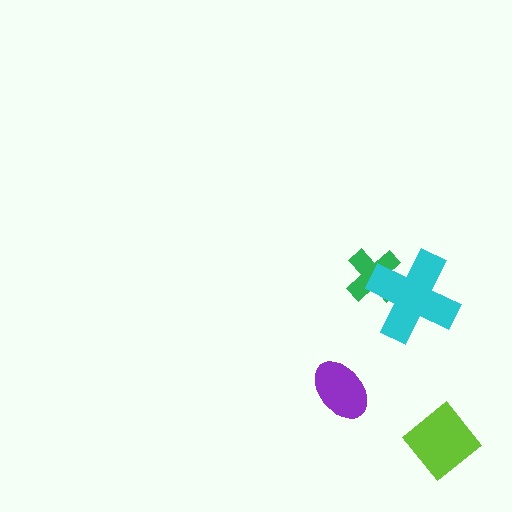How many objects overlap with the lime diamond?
0 objects overlap with the lime diamond.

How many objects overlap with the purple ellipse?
0 objects overlap with the purple ellipse.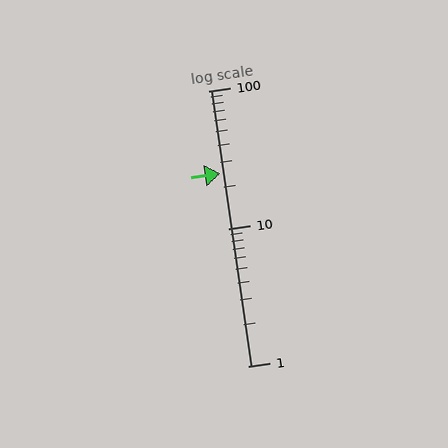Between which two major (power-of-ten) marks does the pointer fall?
The pointer is between 10 and 100.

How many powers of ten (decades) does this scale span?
The scale spans 2 decades, from 1 to 100.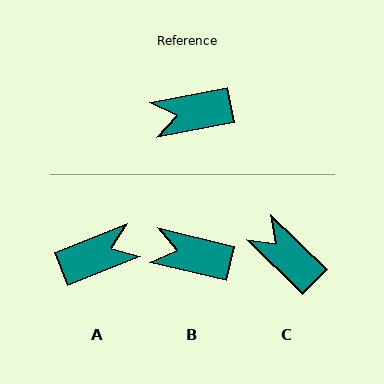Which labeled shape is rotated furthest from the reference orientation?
A, about 169 degrees away.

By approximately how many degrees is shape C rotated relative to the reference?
Approximately 55 degrees clockwise.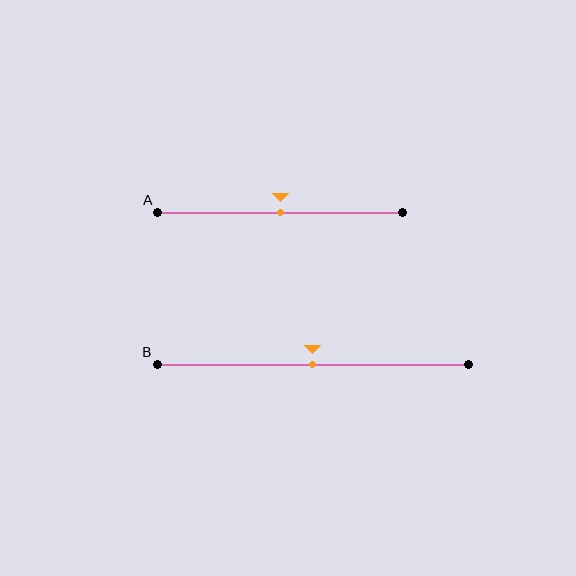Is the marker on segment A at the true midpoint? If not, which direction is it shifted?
Yes, the marker on segment A is at the true midpoint.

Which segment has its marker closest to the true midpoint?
Segment A has its marker closest to the true midpoint.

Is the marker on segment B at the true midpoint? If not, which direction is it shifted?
Yes, the marker on segment B is at the true midpoint.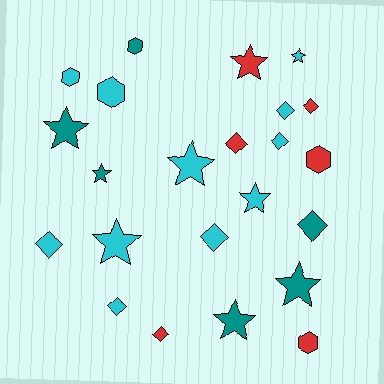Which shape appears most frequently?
Diamond, with 9 objects.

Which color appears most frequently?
Cyan, with 11 objects.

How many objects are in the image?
There are 23 objects.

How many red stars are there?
There is 1 red star.